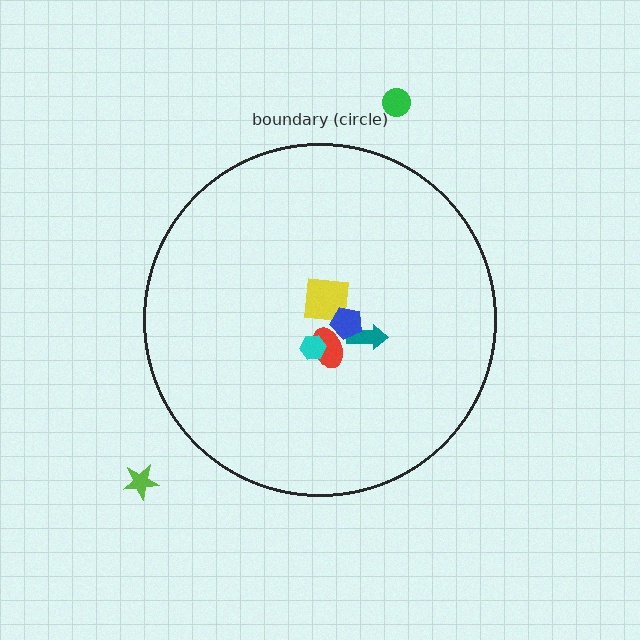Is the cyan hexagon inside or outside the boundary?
Inside.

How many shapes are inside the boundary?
5 inside, 2 outside.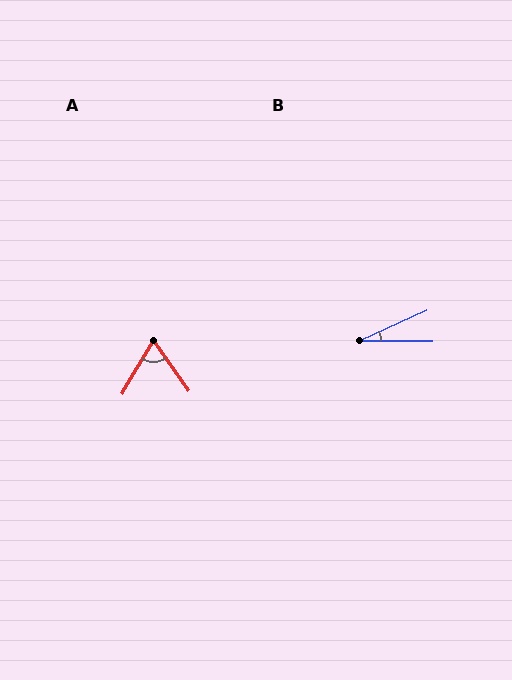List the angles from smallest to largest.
B (25°), A (65°).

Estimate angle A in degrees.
Approximately 65 degrees.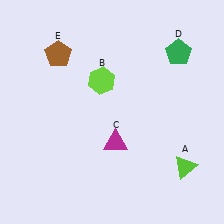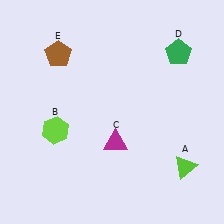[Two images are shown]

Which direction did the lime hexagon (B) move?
The lime hexagon (B) moved down.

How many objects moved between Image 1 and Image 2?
1 object moved between the two images.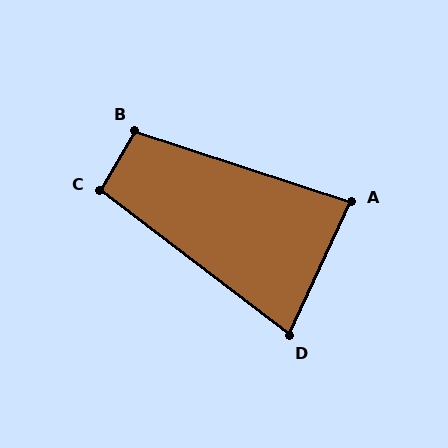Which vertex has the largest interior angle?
B, at approximately 103 degrees.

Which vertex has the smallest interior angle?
D, at approximately 77 degrees.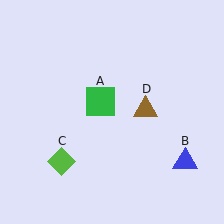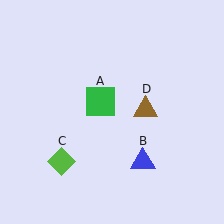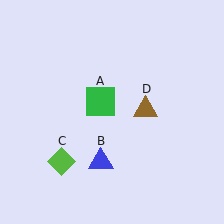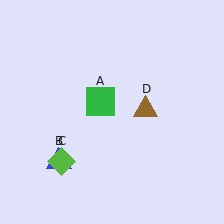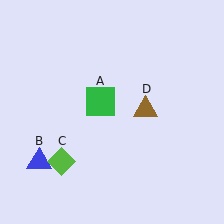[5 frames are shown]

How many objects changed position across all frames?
1 object changed position: blue triangle (object B).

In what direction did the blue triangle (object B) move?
The blue triangle (object B) moved left.